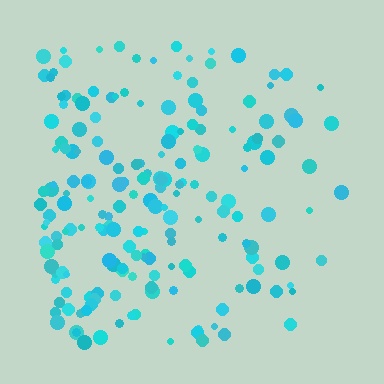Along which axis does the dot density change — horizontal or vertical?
Horizontal.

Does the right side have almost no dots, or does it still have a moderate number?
Still a moderate number, just noticeably fewer than the left.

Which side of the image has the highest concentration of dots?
The left.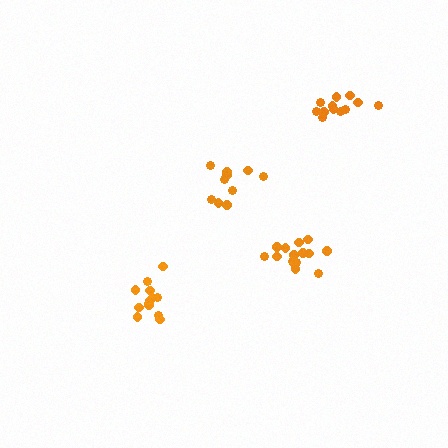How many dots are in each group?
Group 1: 12 dots, Group 2: 10 dots, Group 3: 15 dots, Group 4: 13 dots (50 total).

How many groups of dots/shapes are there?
There are 4 groups.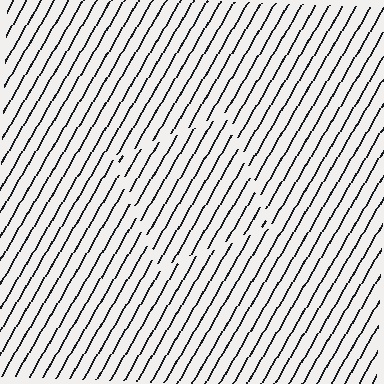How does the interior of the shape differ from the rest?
The interior of the shape contains the same grating, shifted by half a period — the contour is defined by the phase discontinuity where line-ends from the inner and outer gratings abut.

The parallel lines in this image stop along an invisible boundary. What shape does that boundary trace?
An illusory square. The interior of the shape contains the same grating, shifted by half a period — the contour is defined by the phase discontinuity where line-ends from the inner and outer gratings abut.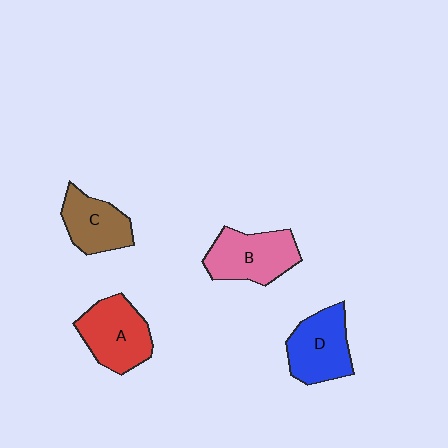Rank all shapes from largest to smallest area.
From largest to smallest: A (red), B (pink), D (blue), C (brown).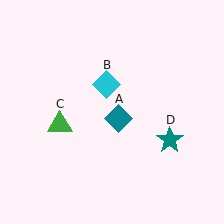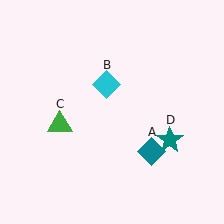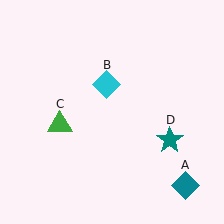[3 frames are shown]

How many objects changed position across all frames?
1 object changed position: teal diamond (object A).